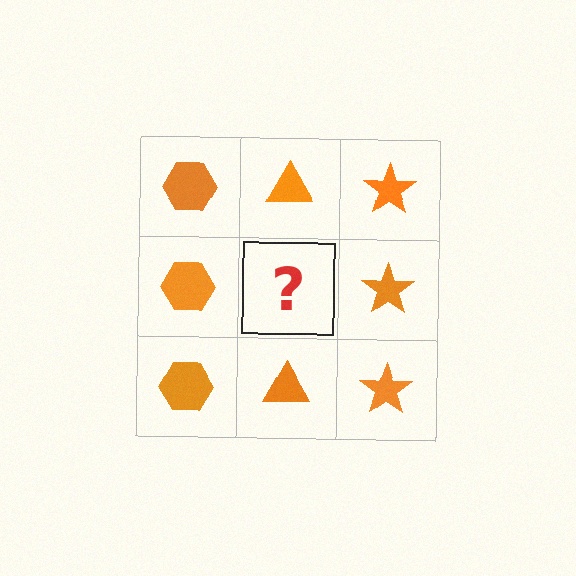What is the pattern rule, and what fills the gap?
The rule is that each column has a consistent shape. The gap should be filled with an orange triangle.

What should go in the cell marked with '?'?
The missing cell should contain an orange triangle.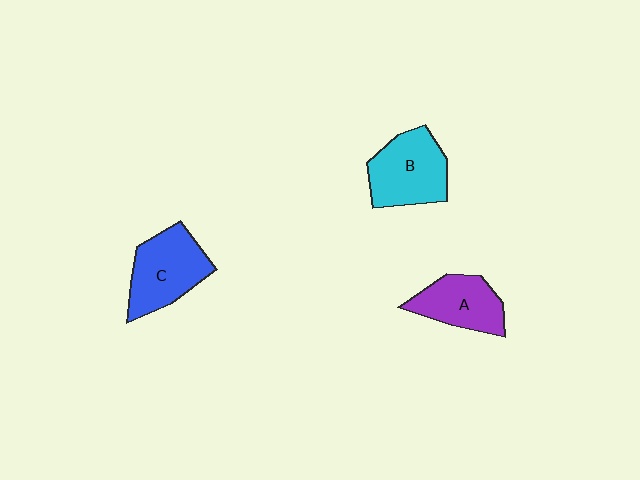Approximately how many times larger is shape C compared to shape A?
Approximately 1.2 times.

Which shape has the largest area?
Shape B (cyan).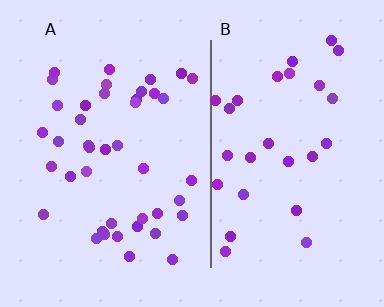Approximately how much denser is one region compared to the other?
Approximately 1.5× — region A over region B.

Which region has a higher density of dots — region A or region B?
A (the left).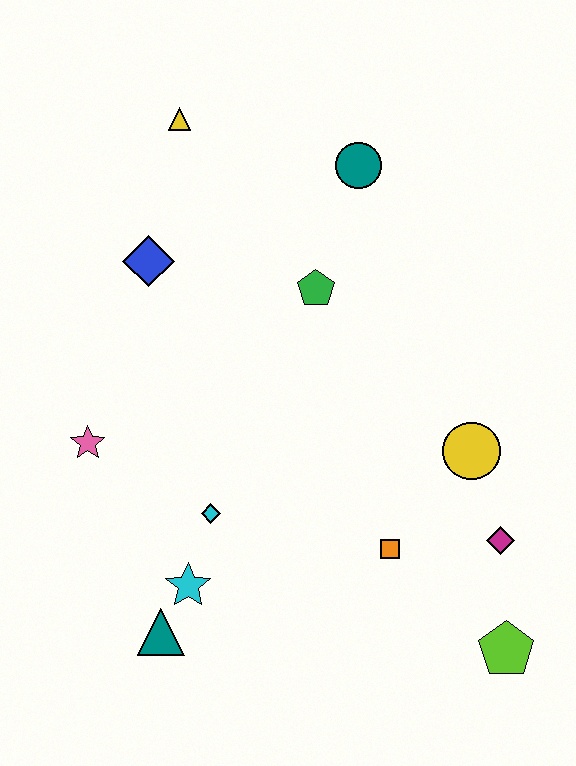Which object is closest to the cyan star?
The teal triangle is closest to the cyan star.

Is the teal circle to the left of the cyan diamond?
No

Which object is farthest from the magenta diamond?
The yellow triangle is farthest from the magenta diamond.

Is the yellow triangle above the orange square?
Yes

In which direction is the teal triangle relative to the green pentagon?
The teal triangle is below the green pentagon.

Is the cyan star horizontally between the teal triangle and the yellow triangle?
No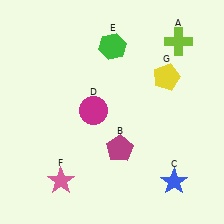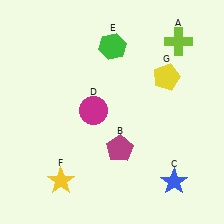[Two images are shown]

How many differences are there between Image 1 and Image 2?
There is 1 difference between the two images.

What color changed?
The star (F) changed from pink in Image 1 to yellow in Image 2.